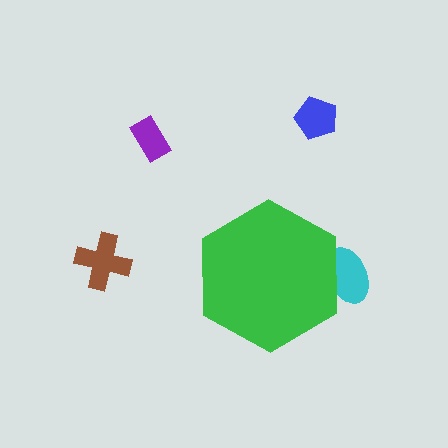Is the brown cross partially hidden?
No, the brown cross is fully visible.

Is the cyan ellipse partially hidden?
Yes, the cyan ellipse is partially hidden behind the green hexagon.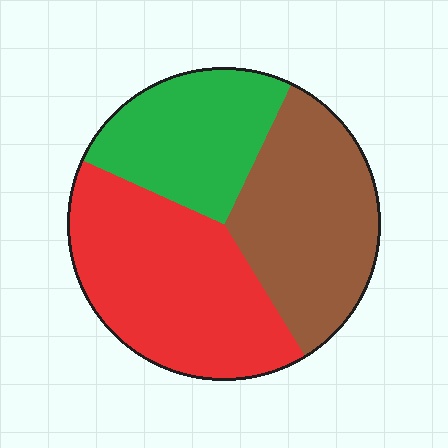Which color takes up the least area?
Green, at roughly 25%.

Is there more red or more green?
Red.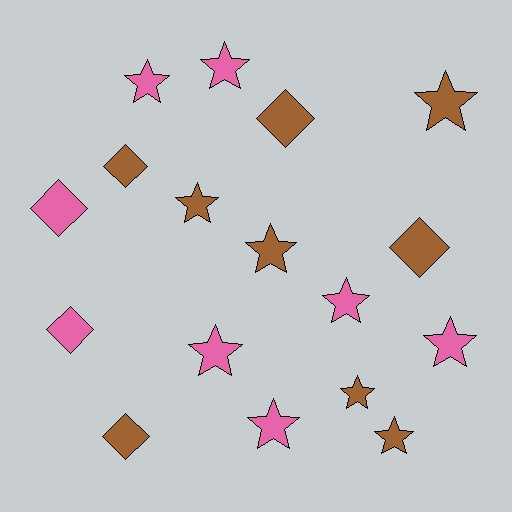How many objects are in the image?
There are 17 objects.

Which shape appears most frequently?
Star, with 11 objects.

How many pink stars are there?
There are 6 pink stars.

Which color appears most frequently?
Brown, with 9 objects.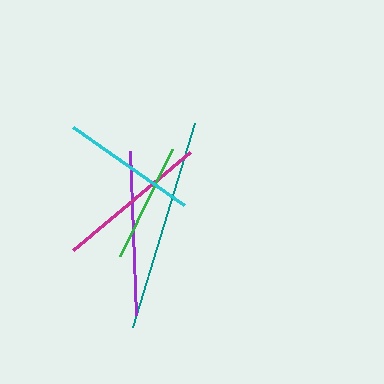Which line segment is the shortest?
The green line is the shortest at approximately 119 pixels.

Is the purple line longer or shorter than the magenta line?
The purple line is longer than the magenta line.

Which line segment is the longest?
The teal line is the longest at approximately 214 pixels.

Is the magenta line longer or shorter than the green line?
The magenta line is longer than the green line.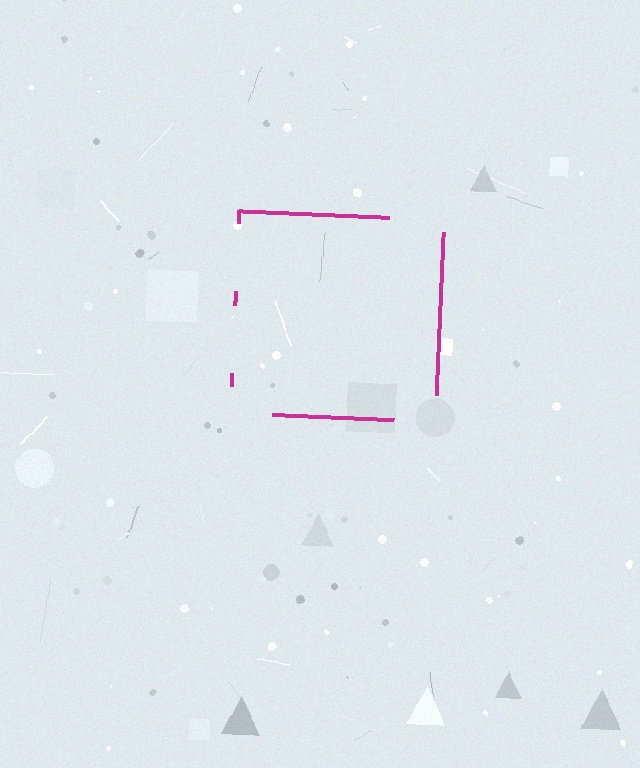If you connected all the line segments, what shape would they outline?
They would outline a square.